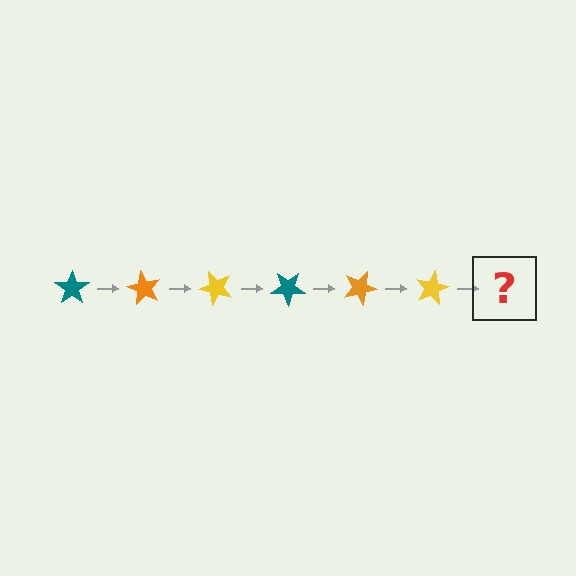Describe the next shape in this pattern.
It should be a teal star, rotated 360 degrees from the start.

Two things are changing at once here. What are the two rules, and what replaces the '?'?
The two rules are that it rotates 60 degrees each step and the color cycles through teal, orange, and yellow. The '?' should be a teal star, rotated 360 degrees from the start.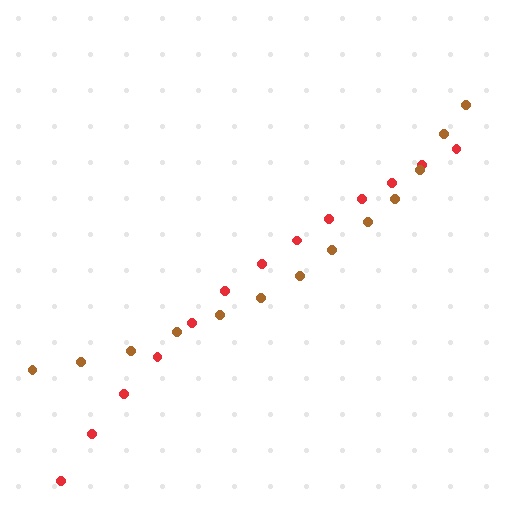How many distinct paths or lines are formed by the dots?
There are 2 distinct paths.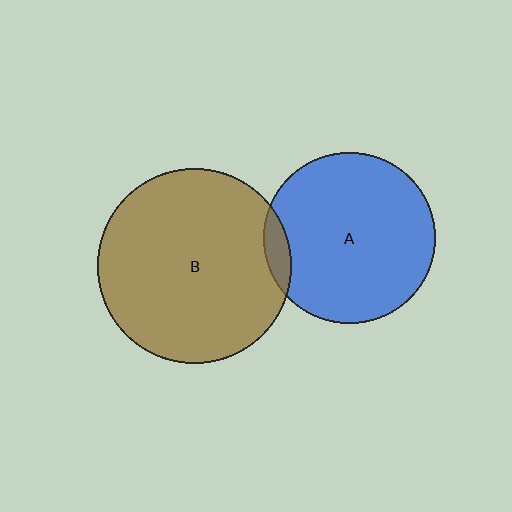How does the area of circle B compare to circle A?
Approximately 1.3 times.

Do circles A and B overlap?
Yes.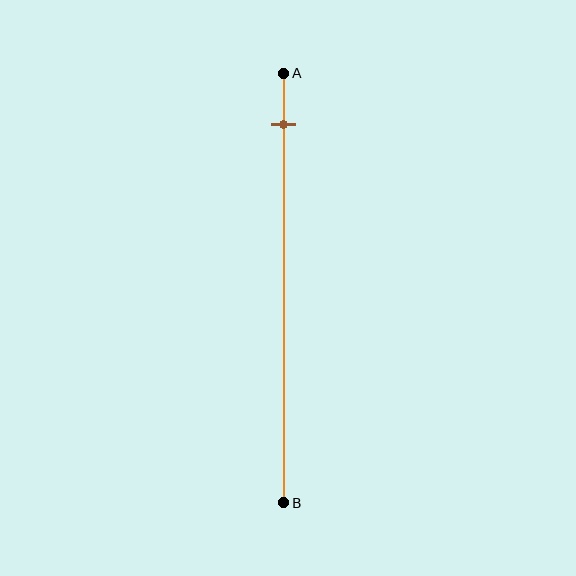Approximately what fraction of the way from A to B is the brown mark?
The brown mark is approximately 10% of the way from A to B.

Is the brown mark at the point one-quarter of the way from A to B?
No, the mark is at about 10% from A, not at the 25% one-quarter point.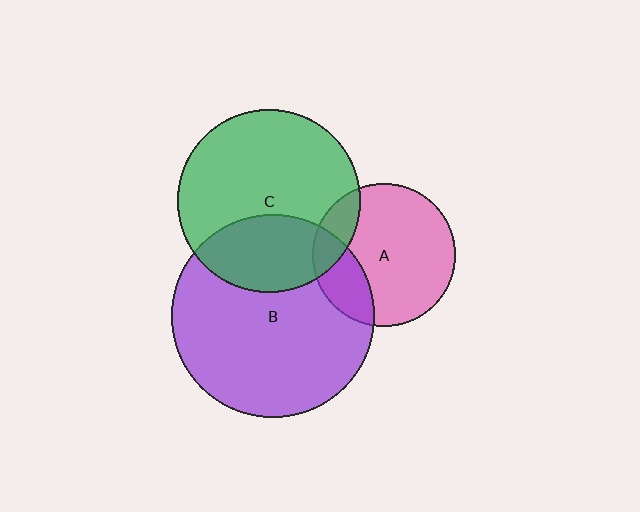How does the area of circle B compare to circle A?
Approximately 2.0 times.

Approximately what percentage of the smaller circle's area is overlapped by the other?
Approximately 25%.